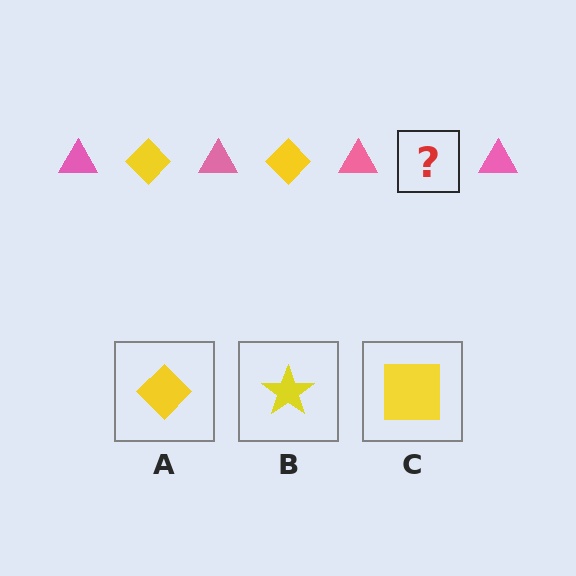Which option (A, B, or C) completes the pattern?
A.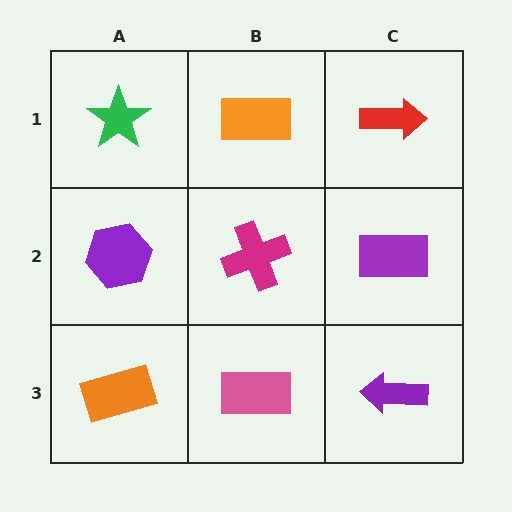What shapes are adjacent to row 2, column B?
An orange rectangle (row 1, column B), a pink rectangle (row 3, column B), a purple hexagon (row 2, column A), a purple rectangle (row 2, column C).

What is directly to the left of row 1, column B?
A green star.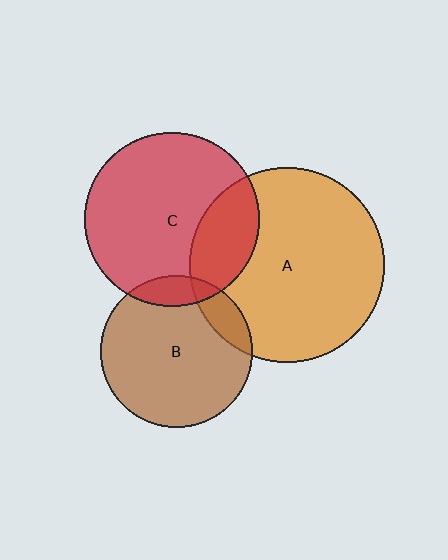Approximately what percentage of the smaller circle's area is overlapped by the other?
Approximately 10%.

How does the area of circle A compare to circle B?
Approximately 1.7 times.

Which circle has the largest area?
Circle A (orange).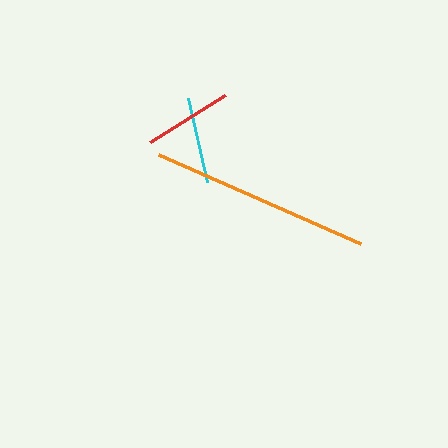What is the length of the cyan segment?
The cyan segment is approximately 86 pixels long.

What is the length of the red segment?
The red segment is approximately 88 pixels long.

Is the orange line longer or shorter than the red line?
The orange line is longer than the red line.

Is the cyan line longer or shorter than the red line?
The red line is longer than the cyan line.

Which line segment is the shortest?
The cyan line is the shortest at approximately 86 pixels.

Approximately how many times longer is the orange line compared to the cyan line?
The orange line is approximately 2.6 times the length of the cyan line.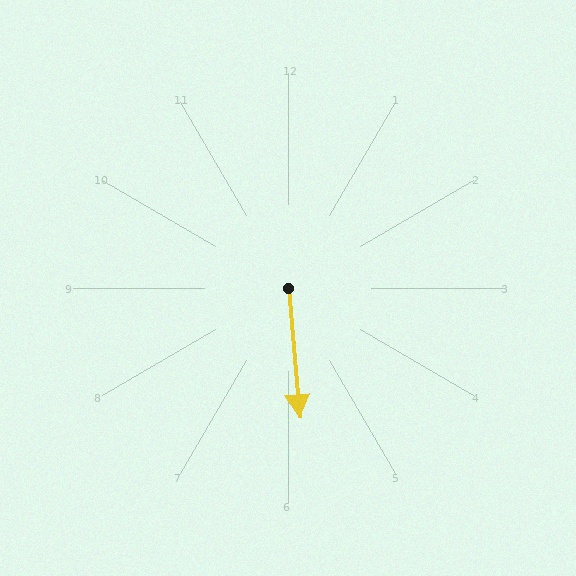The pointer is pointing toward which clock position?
Roughly 6 o'clock.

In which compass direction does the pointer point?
South.